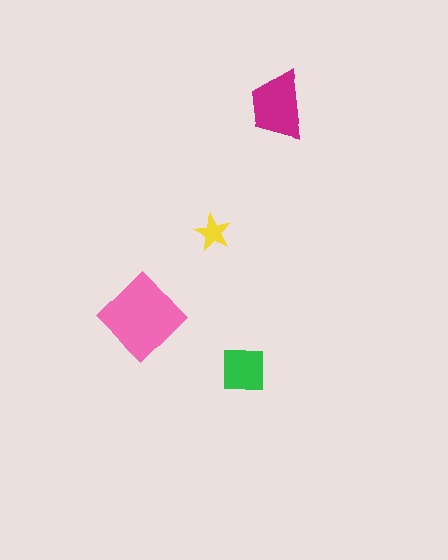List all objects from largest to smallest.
The pink diamond, the magenta trapezoid, the green square, the yellow star.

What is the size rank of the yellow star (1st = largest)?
4th.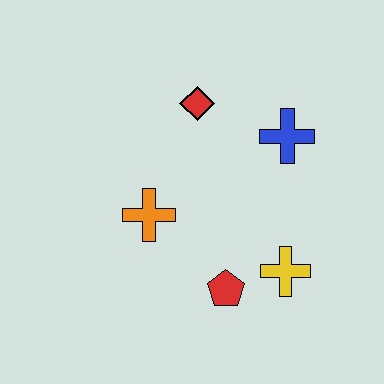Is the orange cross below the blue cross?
Yes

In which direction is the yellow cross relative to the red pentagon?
The yellow cross is to the right of the red pentagon.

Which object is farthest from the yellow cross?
The red diamond is farthest from the yellow cross.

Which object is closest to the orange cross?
The red pentagon is closest to the orange cross.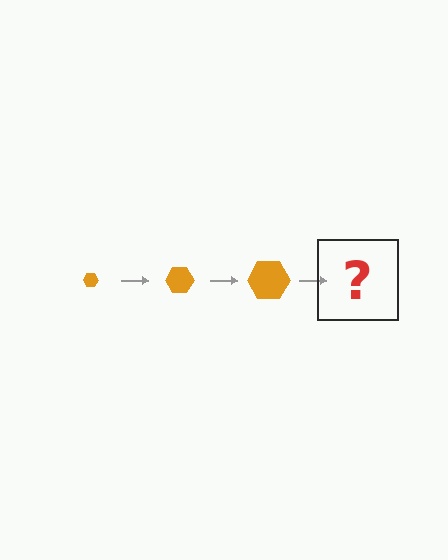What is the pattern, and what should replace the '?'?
The pattern is that the hexagon gets progressively larger each step. The '?' should be an orange hexagon, larger than the previous one.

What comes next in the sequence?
The next element should be an orange hexagon, larger than the previous one.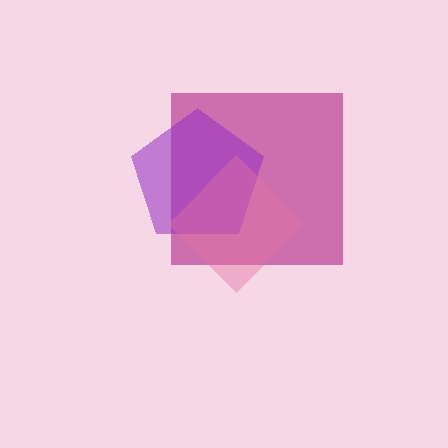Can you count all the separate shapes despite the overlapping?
Yes, there are 3 separate shapes.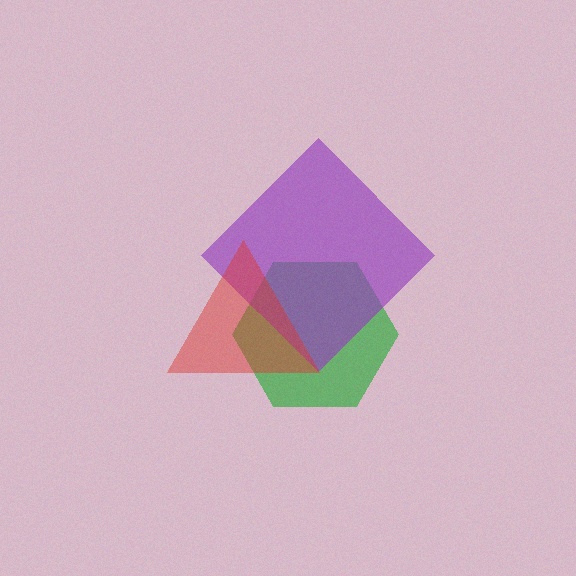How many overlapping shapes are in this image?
There are 3 overlapping shapes in the image.